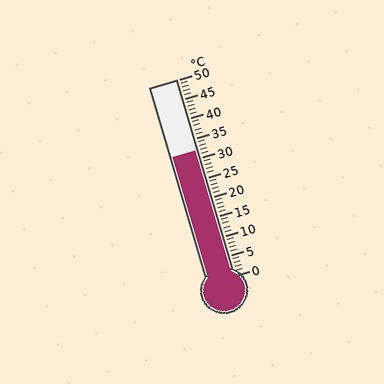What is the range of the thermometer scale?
The thermometer scale ranges from 0°C to 50°C.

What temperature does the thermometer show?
The thermometer shows approximately 32°C.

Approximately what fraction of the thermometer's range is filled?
The thermometer is filled to approximately 65% of its range.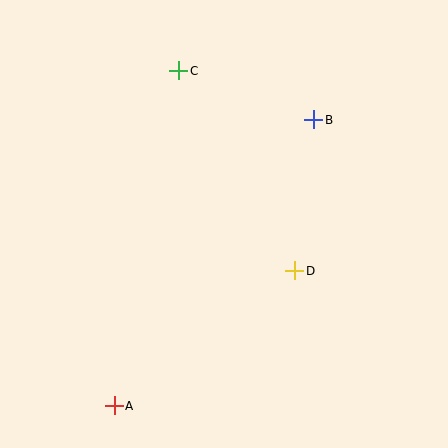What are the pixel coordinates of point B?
Point B is at (314, 120).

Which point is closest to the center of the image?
Point D at (295, 271) is closest to the center.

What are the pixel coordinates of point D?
Point D is at (295, 271).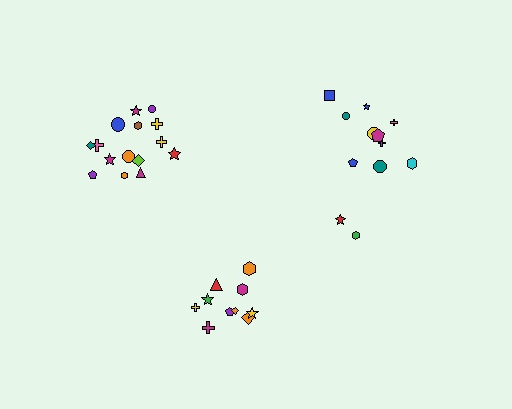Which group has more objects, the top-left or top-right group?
The top-left group.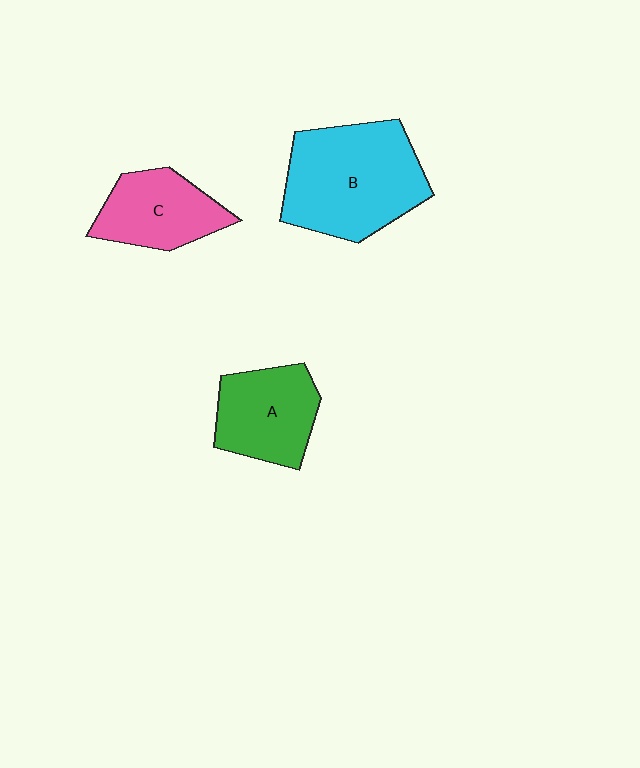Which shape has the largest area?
Shape B (cyan).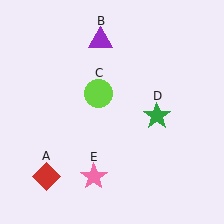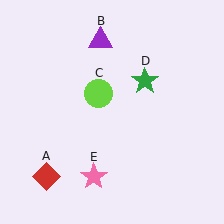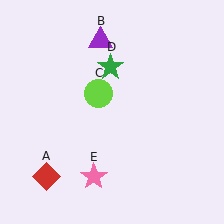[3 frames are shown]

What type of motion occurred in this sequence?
The green star (object D) rotated counterclockwise around the center of the scene.